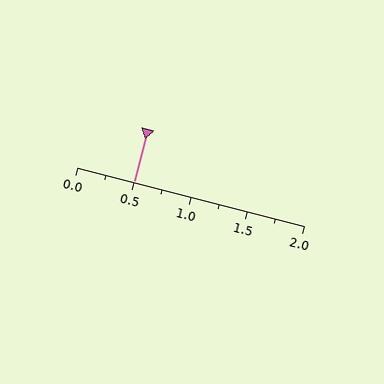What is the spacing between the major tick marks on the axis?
The major ticks are spaced 0.5 apart.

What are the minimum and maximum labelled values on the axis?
The axis runs from 0.0 to 2.0.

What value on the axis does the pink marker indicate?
The marker indicates approximately 0.5.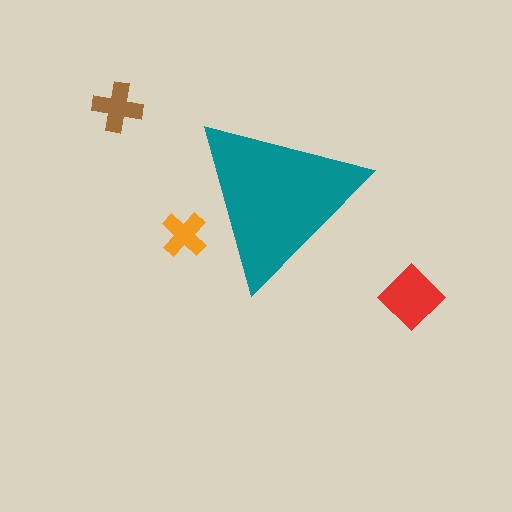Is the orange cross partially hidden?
Yes, the orange cross is partially hidden behind the teal triangle.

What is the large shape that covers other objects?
A teal triangle.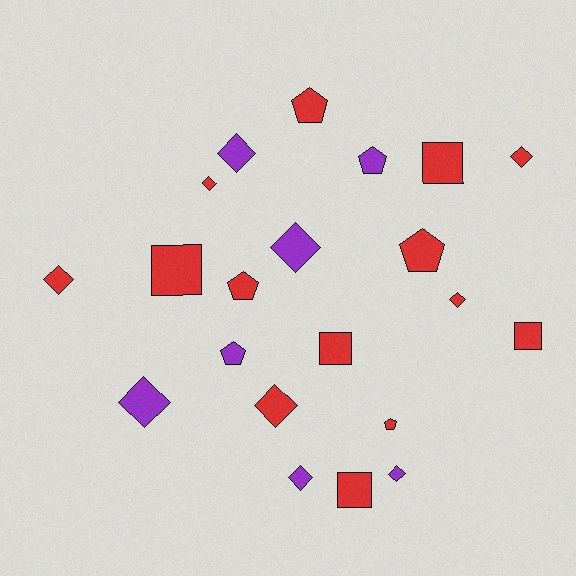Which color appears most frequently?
Red, with 14 objects.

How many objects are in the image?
There are 21 objects.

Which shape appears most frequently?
Diamond, with 10 objects.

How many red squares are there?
There are 5 red squares.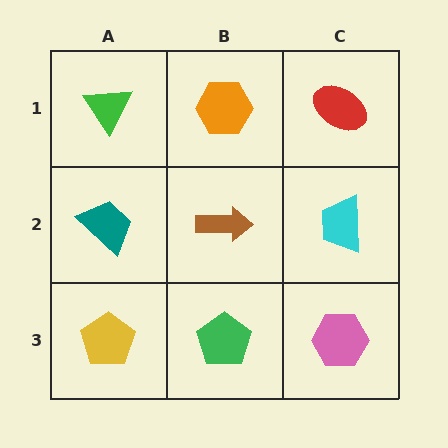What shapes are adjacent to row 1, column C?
A cyan trapezoid (row 2, column C), an orange hexagon (row 1, column B).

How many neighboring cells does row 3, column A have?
2.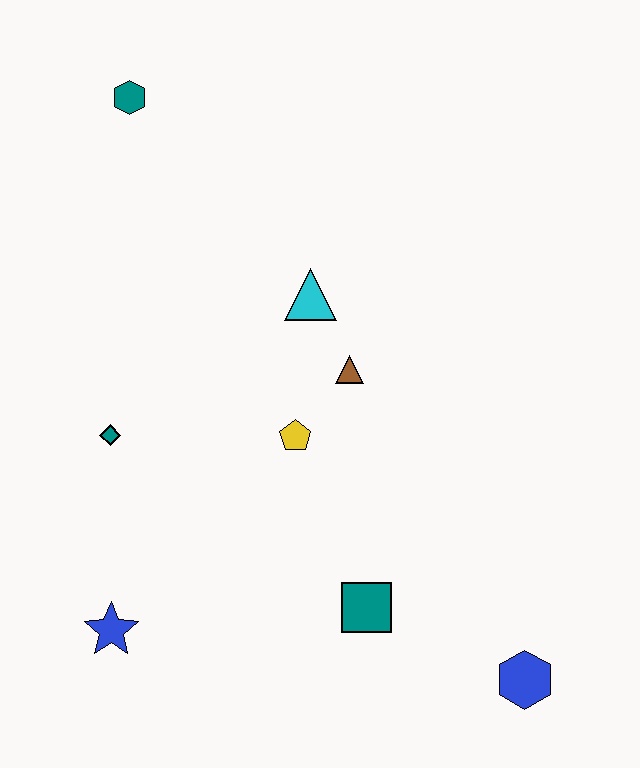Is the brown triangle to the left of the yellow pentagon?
No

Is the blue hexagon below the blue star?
Yes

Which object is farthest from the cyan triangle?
The blue hexagon is farthest from the cyan triangle.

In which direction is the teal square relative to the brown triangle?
The teal square is below the brown triangle.